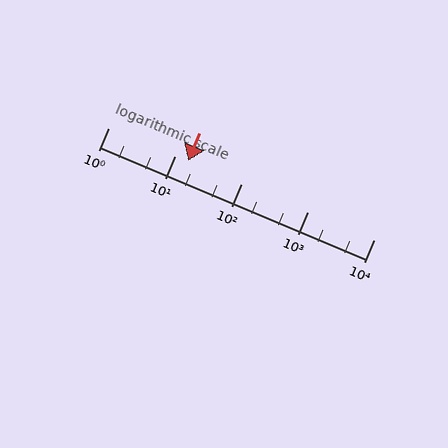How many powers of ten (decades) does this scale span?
The scale spans 4 decades, from 1 to 10000.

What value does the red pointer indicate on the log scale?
The pointer indicates approximately 16.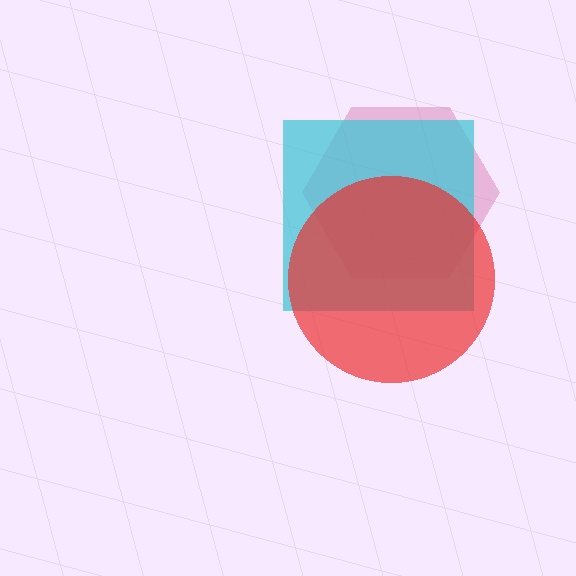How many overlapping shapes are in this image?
There are 3 overlapping shapes in the image.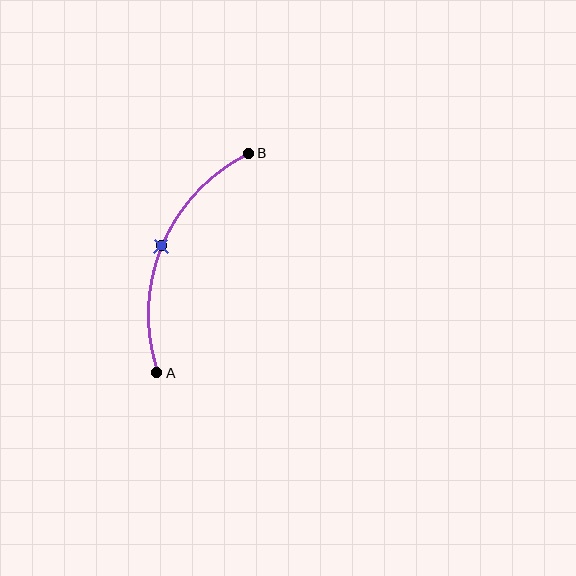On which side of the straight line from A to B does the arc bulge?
The arc bulges to the left of the straight line connecting A and B.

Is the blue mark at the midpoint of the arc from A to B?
Yes. The blue mark lies on the arc at equal arc-length from both A and B — it is the arc midpoint.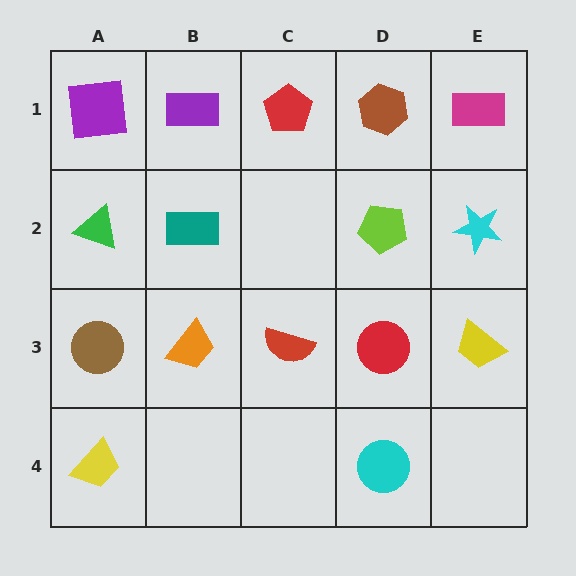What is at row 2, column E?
A cyan star.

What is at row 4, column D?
A cyan circle.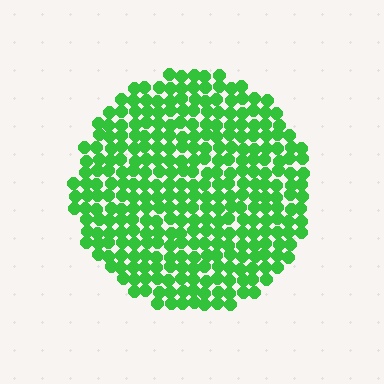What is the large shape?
The large shape is a circle.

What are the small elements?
The small elements are circles.